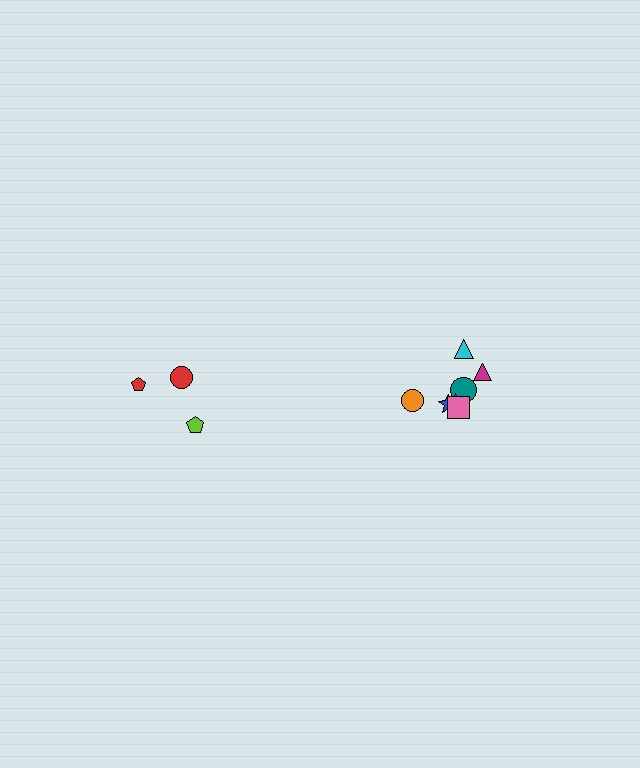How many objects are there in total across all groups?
There are 10 objects.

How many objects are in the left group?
There are 3 objects.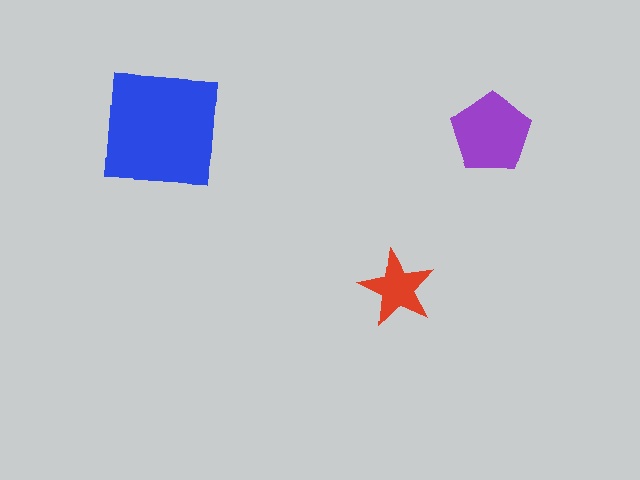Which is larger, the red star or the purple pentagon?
The purple pentagon.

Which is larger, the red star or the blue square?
The blue square.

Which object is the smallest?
The red star.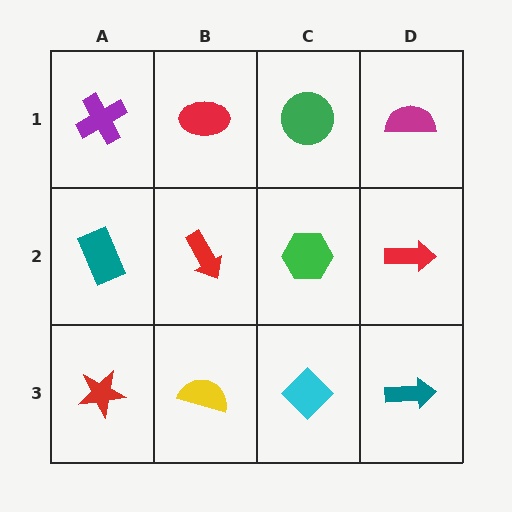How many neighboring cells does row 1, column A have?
2.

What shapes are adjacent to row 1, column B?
A red arrow (row 2, column B), a purple cross (row 1, column A), a green circle (row 1, column C).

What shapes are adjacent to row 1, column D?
A red arrow (row 2, column D), a green circle (row 1, column C).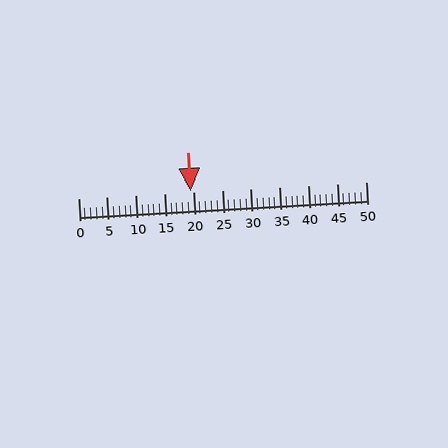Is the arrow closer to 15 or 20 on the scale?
The arrow is closer to 20.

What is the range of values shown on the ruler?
The ruler shows values from 0 to 50.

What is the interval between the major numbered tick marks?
The major tick marks are spaced 5 units apart.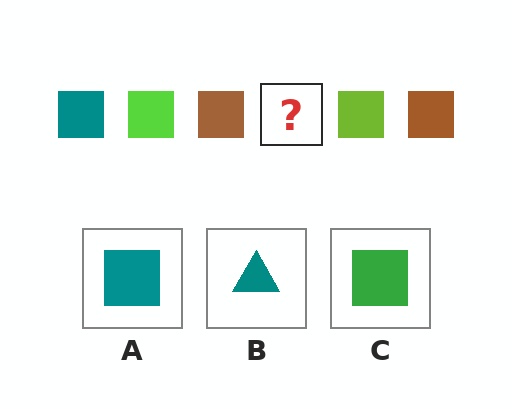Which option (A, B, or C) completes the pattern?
A.